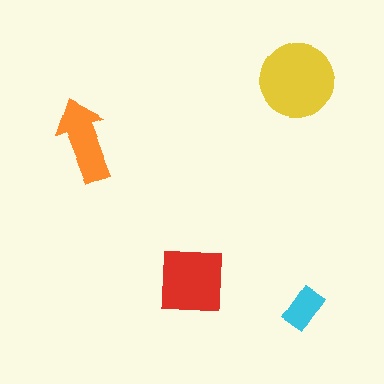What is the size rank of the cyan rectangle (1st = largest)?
4th.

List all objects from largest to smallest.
The yellow circle, the red square, the orange arrow, the cyan rectangle.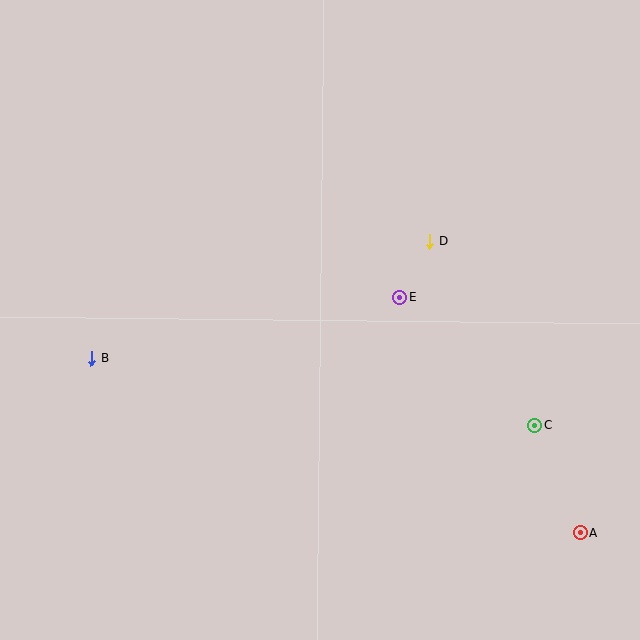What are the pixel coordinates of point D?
Point D is at (430, 242).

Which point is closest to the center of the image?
Point E at (400, 297) is closest to the center.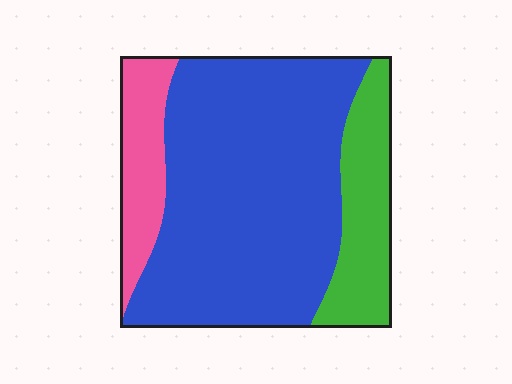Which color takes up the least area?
Pink, at roughly 15%.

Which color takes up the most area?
Blue, at roughly 70%.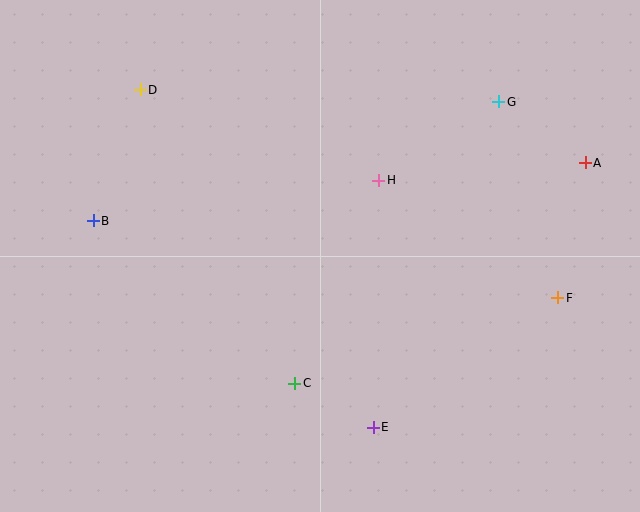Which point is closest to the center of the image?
Point H at (379, 180) is closest to the center.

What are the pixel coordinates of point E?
Point E is at (373, 427).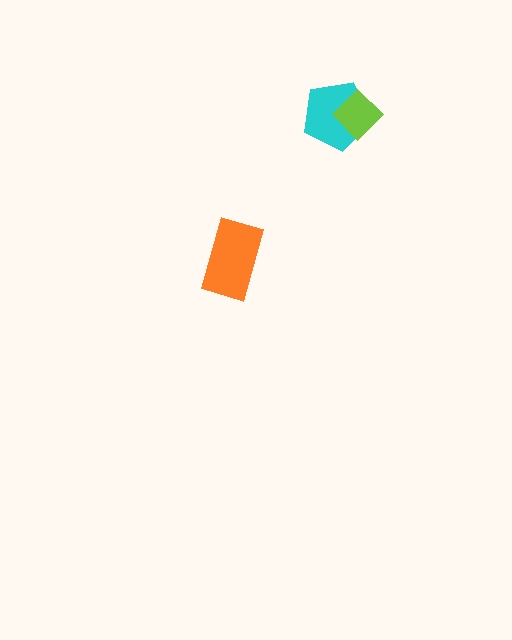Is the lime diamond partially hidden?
No, no other shape covers it.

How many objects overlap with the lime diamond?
1 object overlaps with the lime diamond.